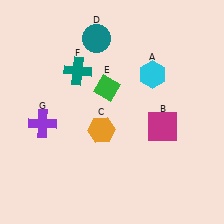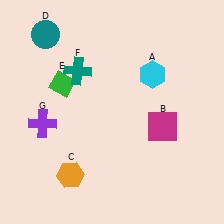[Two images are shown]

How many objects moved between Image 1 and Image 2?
3 objects moved between the two images.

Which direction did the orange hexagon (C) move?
The orange hexagon (C) moved down.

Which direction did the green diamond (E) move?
The green diamond (E) moved left.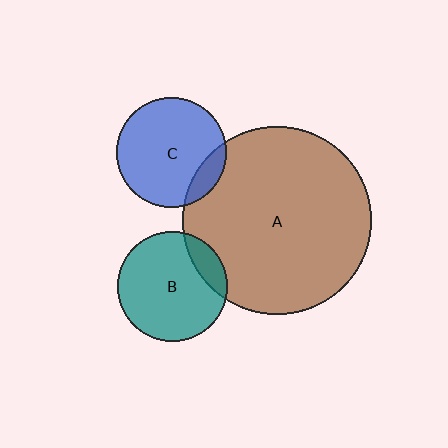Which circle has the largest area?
Circle A (brown).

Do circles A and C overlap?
Yes.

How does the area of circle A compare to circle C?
Approximately 2.9 times.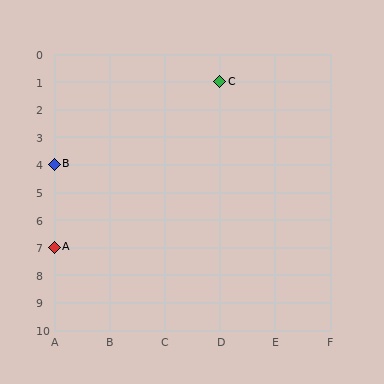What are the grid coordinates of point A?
Point A is at grid coordinates (A, 7).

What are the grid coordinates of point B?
Point B is at grid coordinates (A, 4).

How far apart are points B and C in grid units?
Points B and C are 3 columns and 3 rows apart (about 4.2 grid units diagonally).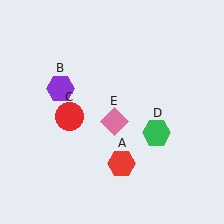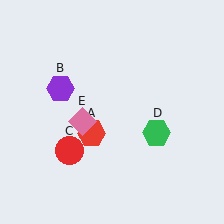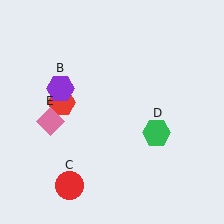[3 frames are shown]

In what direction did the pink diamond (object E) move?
The pink diamond (object E) moved left.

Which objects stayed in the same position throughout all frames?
Purple hexagon (object B) and green hexagon (object D) remained stationary.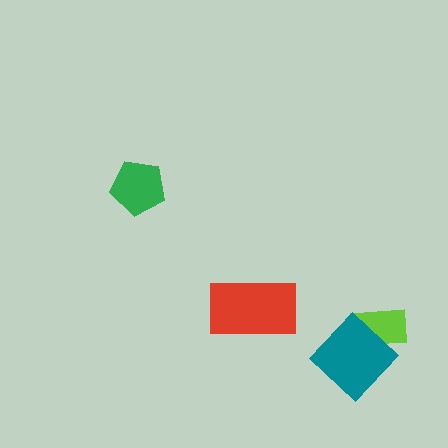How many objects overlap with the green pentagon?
0 objects overlap with the green pentagon.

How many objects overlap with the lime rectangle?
1 object overlaps with the lime rectangle.